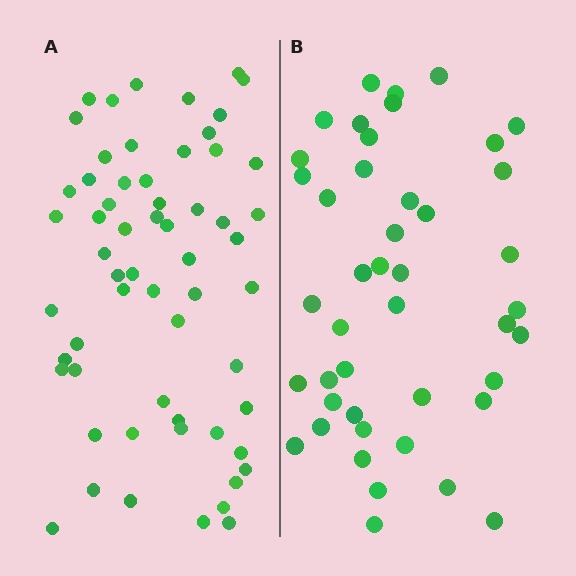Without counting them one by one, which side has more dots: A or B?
Region A (the left region) has more dots.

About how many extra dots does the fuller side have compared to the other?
Region A has approximately 15 more dots than region B.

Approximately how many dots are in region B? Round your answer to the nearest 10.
About 40 dots. (The exact count is 44, which rounds to 40.)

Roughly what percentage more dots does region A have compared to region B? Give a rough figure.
About 35% more.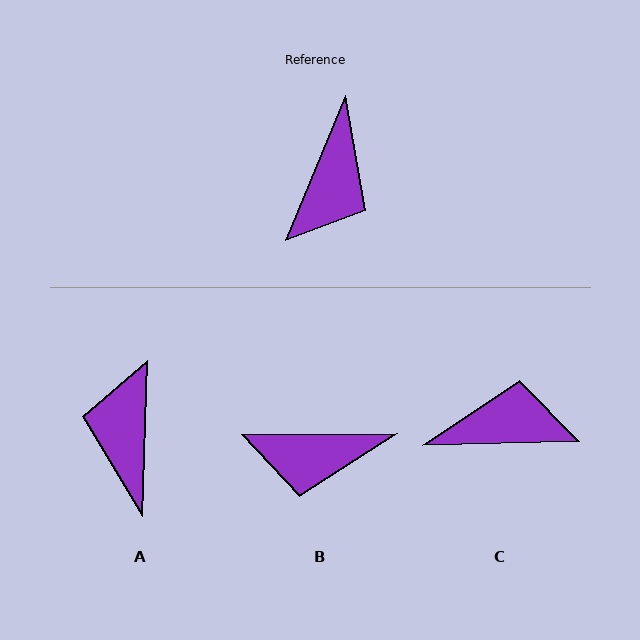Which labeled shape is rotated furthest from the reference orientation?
A, about 159 degrees away.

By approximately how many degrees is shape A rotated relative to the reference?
Approximately 159 degrees clockwise.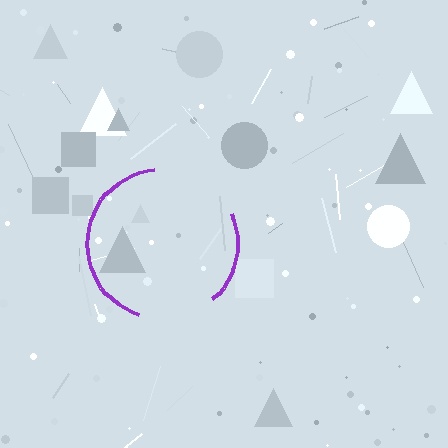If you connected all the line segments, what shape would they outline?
They would outline a circle.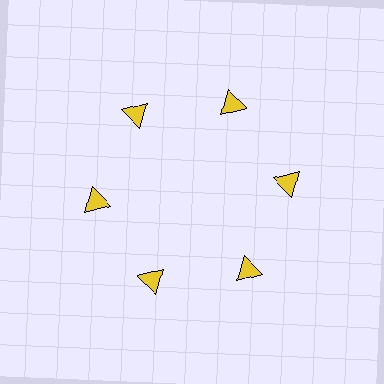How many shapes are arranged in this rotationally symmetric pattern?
There are 6 shapes, arranged in 6 groups of 1.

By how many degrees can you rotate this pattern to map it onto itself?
The pattern maps onto itself every 60 degrees of rotation.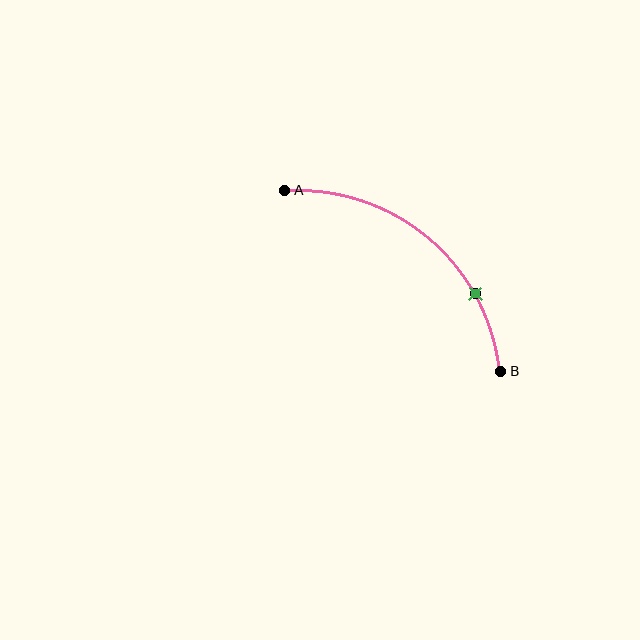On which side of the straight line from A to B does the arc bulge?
The arc bulges above and to the right of the straight line connecting A and B.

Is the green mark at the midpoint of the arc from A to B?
No. The green mark lies on the arc but is closer to endpoint B. The arc midpoint would be at the point on the curve equidistant along the arc from both A and B.